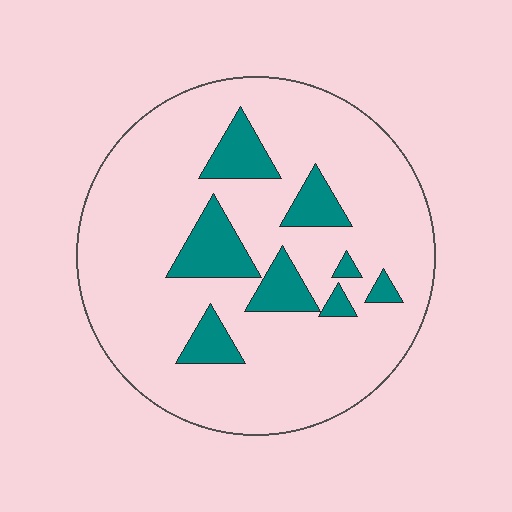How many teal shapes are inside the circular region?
8.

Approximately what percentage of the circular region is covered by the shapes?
Approximately 15%.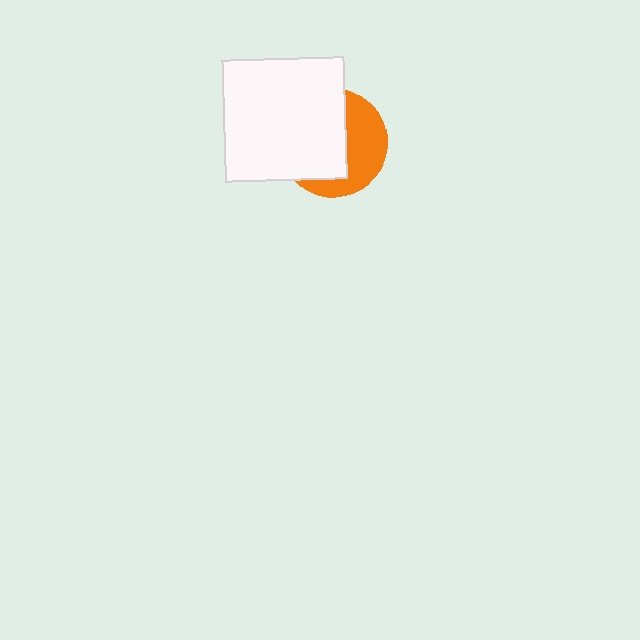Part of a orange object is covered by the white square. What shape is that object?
It is a circle.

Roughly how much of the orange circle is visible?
A small part of it is visible (roughly 43%).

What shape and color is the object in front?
The object in front is a white square.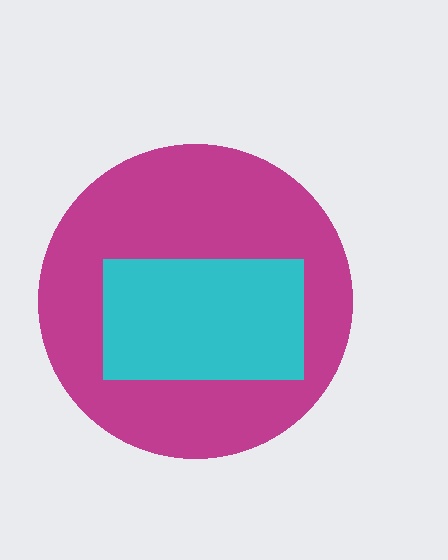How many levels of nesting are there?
2.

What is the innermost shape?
The cyan rectangle.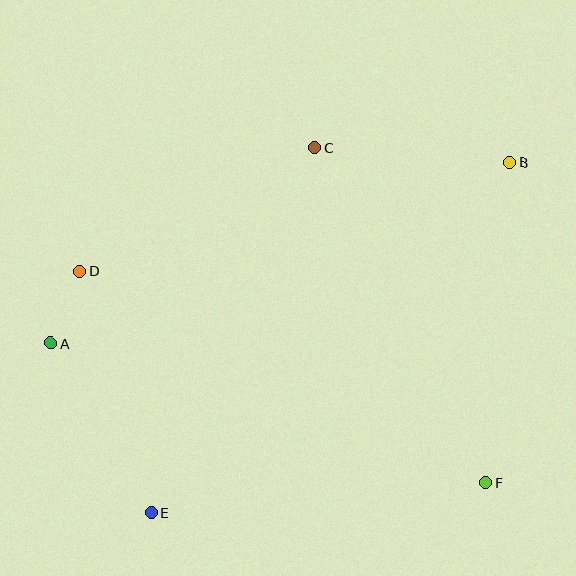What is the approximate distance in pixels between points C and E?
The distance between C and E is approximately 400 pixels.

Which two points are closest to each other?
Points A and D are closest to each other.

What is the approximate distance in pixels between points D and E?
The distance between D and E is approximately 252 pixels.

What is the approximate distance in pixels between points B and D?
The distance between B and D is approximately 444 pixels.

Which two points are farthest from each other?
Points B and E are farthest from each other.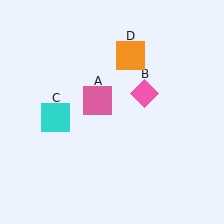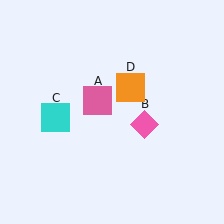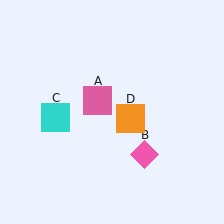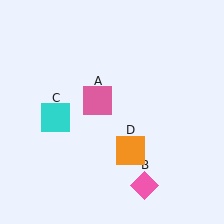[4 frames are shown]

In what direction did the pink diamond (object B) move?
The pink diamond (object B) moved down.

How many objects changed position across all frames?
2 objects changed position: pink diamond (object B), orange square (object D).